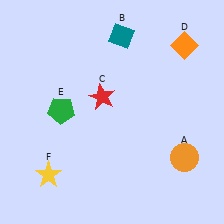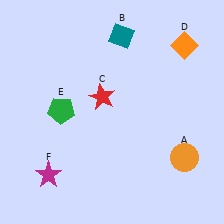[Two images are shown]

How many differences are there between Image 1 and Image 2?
There is 1 difference between the two images.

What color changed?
The star (F) changed from yellow in Image 1 to magenta in Image 2.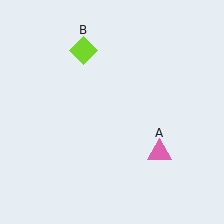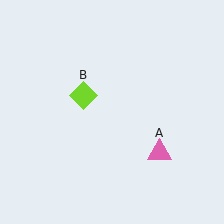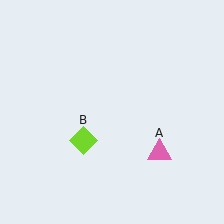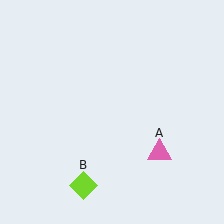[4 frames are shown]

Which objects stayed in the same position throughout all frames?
Pink triangle (object A) remained stationary.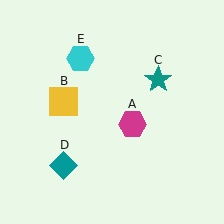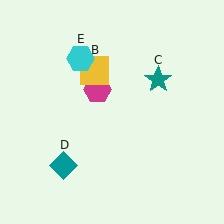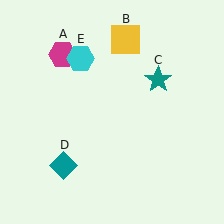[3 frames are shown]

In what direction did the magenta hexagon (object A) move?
The magenta hexagon (object A) moved up and to the left.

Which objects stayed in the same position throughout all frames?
Teal star (object C) and teal diamond (object D) and cyan hexagon (object E) remained stationary.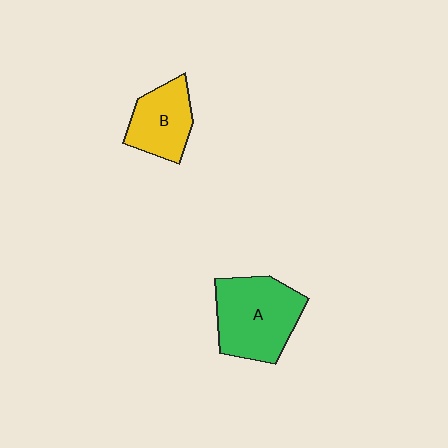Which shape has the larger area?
Shape A (green).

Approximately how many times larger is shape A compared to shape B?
Approximately 1.5 times.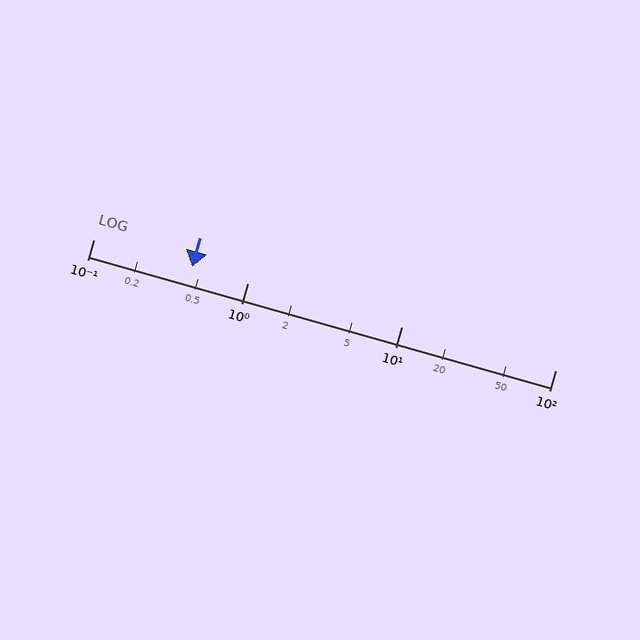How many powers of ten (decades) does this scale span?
The scale spans 3 decades, from 0.1 to 100.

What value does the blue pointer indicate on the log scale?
The pointer indicates approximately 0.44.